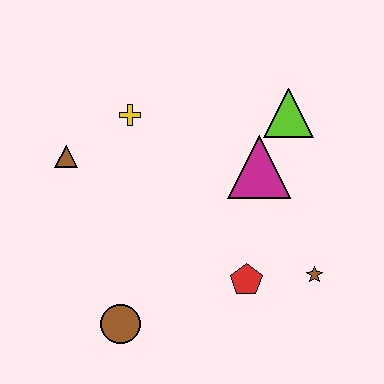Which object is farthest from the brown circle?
The lime triangle is farthest from the brown circle.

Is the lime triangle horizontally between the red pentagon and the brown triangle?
No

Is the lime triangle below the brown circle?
No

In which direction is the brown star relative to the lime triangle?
The brown star is below the lime triangle.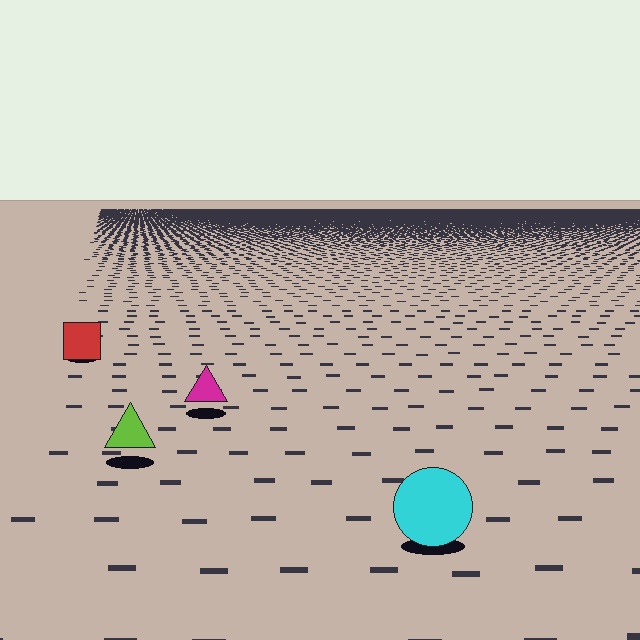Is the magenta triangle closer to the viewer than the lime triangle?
No. The lime triangle is closer — you can tell from the texture gradient: the ground texture is coarser near it.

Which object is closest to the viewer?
The cyan circle is closest. The texture marks near it are larger and more spread out.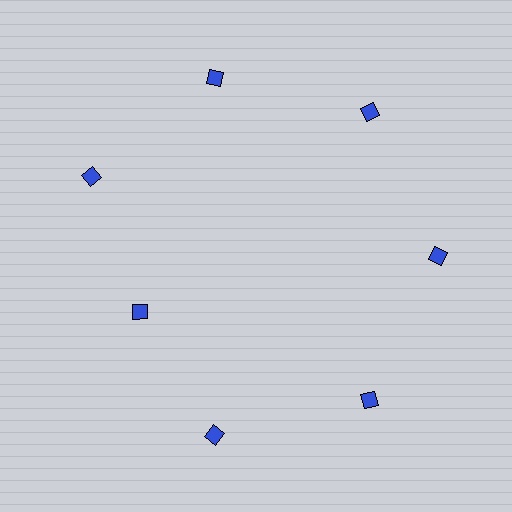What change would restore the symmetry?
The symmetry would be restored by moving it outward, back onto the ring so that all 7 diamonds sit at equal angles and equal distance from the center.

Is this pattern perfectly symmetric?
No. The 7 blue diamonds are arranged in a ring, but one element near the 8 o'clock position is pulled inward toward the center, breaking the 7-fold rotational symmetry.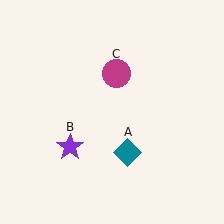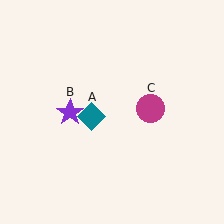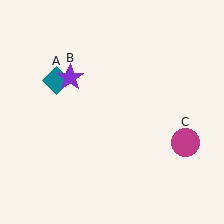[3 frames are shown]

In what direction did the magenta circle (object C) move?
The magenta circle (object C) moved down and to the right.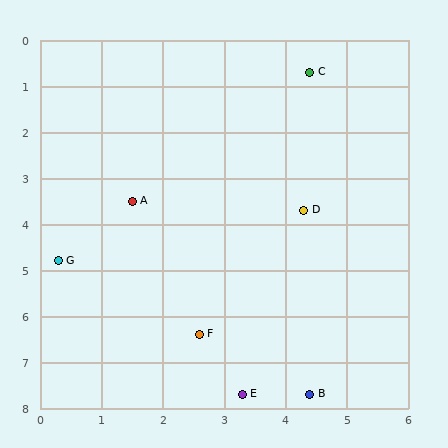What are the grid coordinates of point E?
Point E is at approximately (3.3, 7.7).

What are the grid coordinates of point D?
Point D is at approximately (4.3, 3.7).